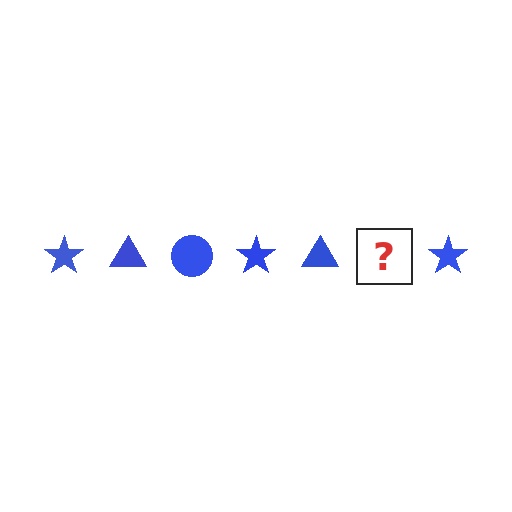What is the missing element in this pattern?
The missing element is a blue circle.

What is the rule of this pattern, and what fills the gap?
The rule is that the pattern cycles through star, triangle, circle shapes in blue. The gap should be filled with a blue circle.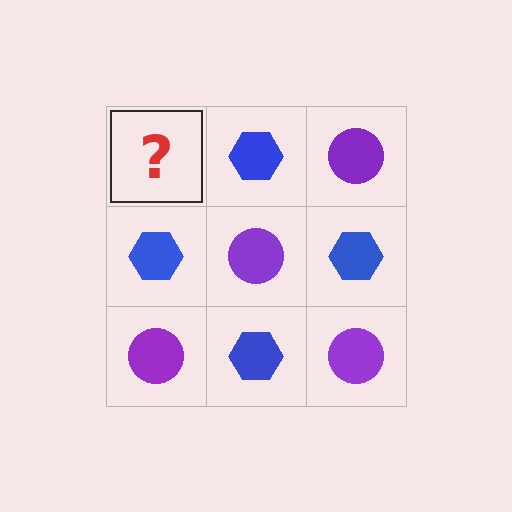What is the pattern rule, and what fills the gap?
The rule is that it alternates purple circle and blue hexagon in a checkerboard pattern. The gap should be filled with a purple circle.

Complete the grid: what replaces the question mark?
The question mark should be replaced with a purple circle.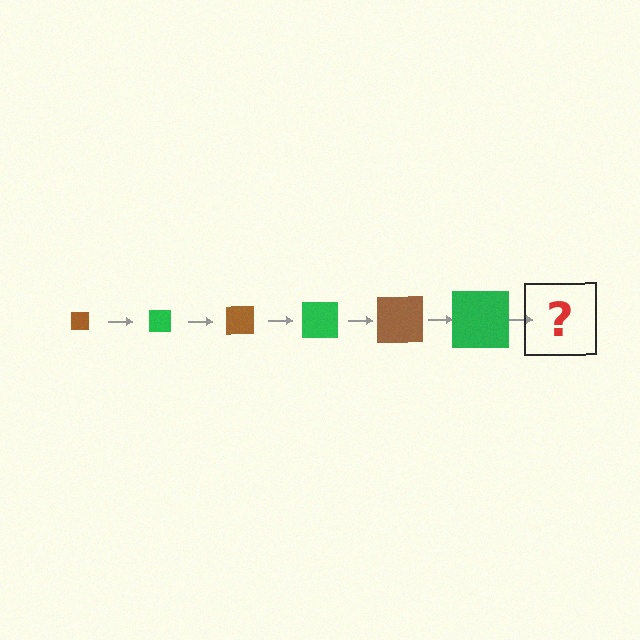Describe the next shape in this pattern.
It should be a brown square, larger than the previous one.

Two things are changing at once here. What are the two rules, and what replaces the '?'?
The two rules are that the square grows larger each step and the color cycles through brown and green. The '?' should be a brown square, larger than the previous one.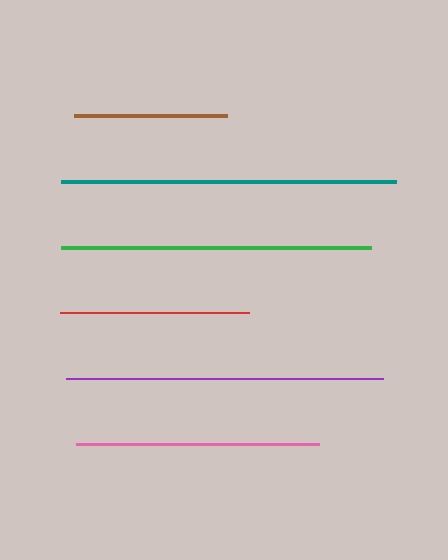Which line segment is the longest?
The teal line is the longest at approximately 334 pixels.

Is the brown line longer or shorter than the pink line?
The pink line is longer than the brown line.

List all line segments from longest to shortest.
From longest to shortest: teal, purple, green, pink, red, brown.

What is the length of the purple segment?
The purple segment is approximately 317 pixels long.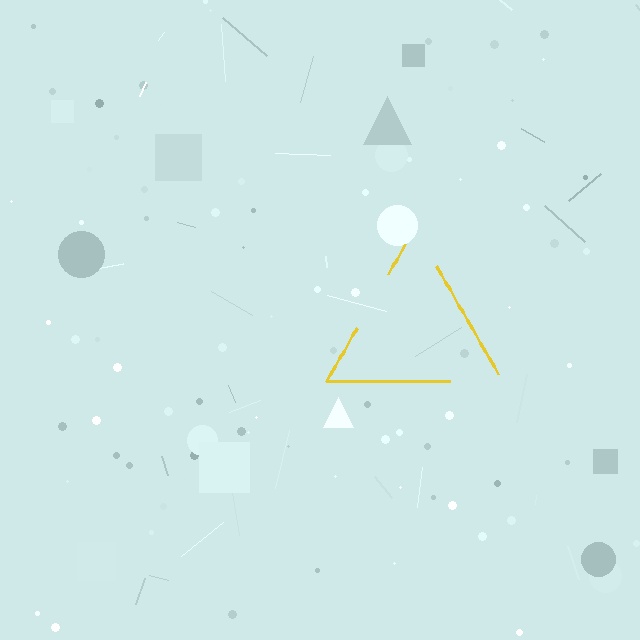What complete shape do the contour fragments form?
The contour fragments form a triangle.